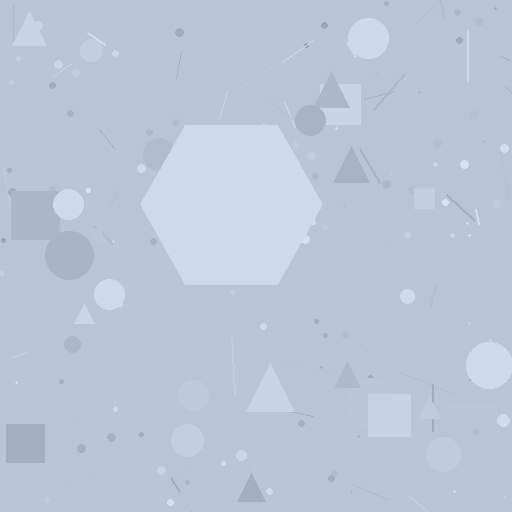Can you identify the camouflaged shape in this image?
The camouflaged shape is a hexagon.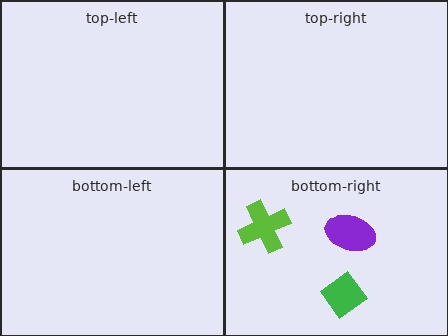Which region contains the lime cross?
The bottom-right region.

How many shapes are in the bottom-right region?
3.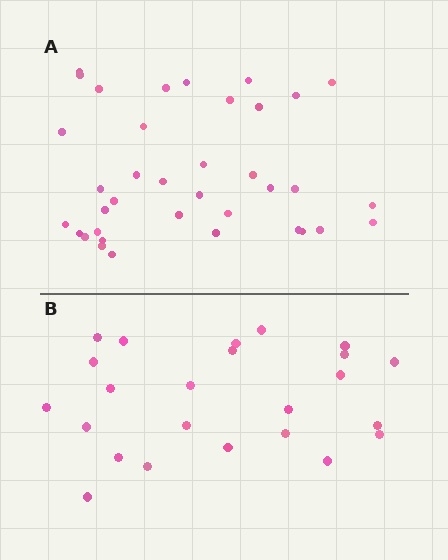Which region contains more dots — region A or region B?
Region A (the top region) has more dots.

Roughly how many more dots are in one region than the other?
Region A has approximately 15 more dots than region B.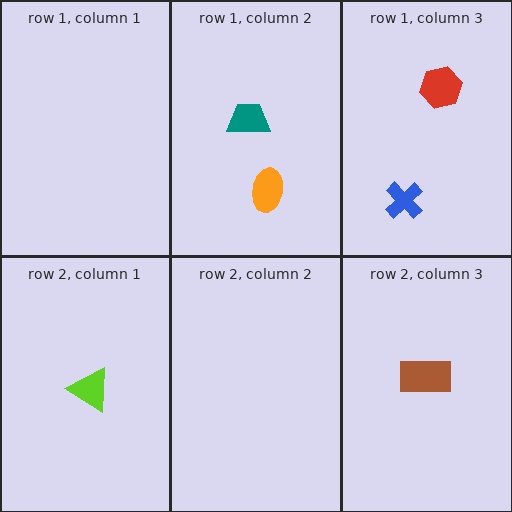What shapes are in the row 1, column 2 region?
The orange ellipse, the teal trapezoid.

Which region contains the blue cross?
The row 1, column 3 region.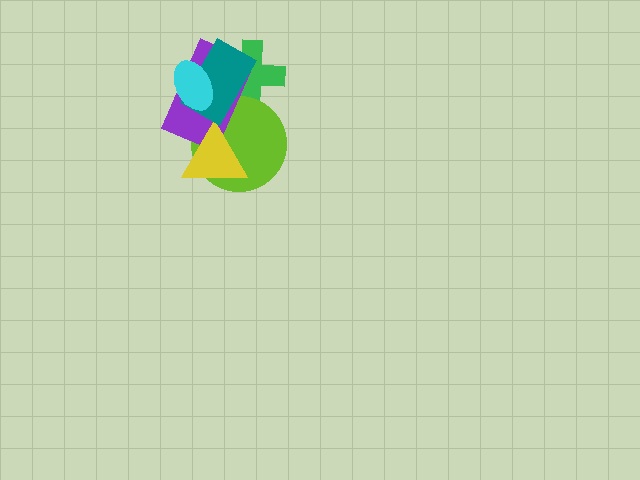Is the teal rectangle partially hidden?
Yes, it is partially covered by another shape.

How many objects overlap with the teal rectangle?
4 objects overlap with the teal rectangle.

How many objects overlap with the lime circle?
4 objects overlap with the lime circle.